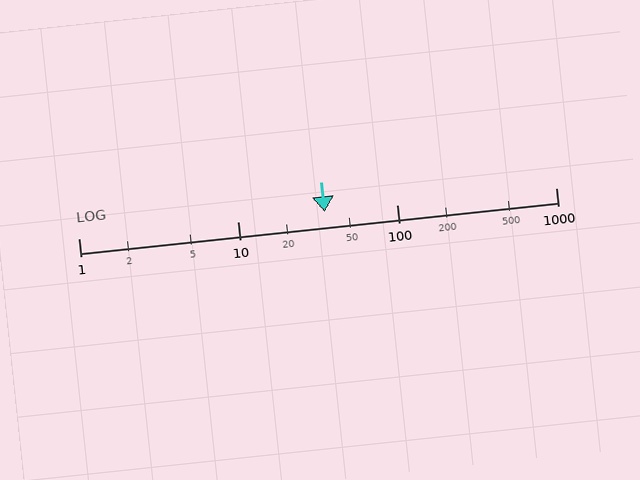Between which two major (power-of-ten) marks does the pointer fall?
The pointer is between 10 and 100.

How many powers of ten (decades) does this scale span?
The scale spans 3 decades, from 1 to 1000.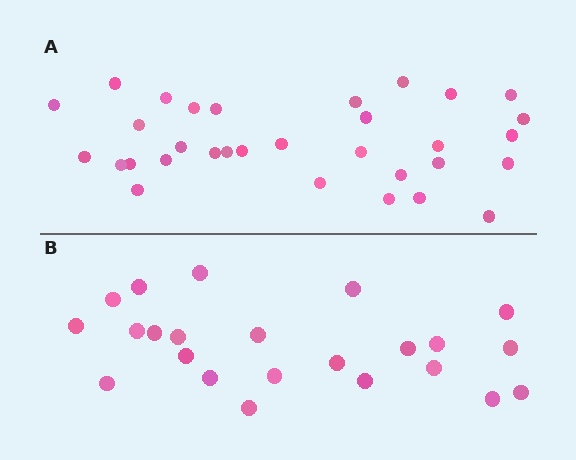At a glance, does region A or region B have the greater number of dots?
Region A (the top region) has more dots.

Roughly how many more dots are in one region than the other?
Region A has roughly 8 or so more dots than region B.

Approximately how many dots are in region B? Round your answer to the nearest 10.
About 20 dots. (The exact count is 23, which rounds to 20.)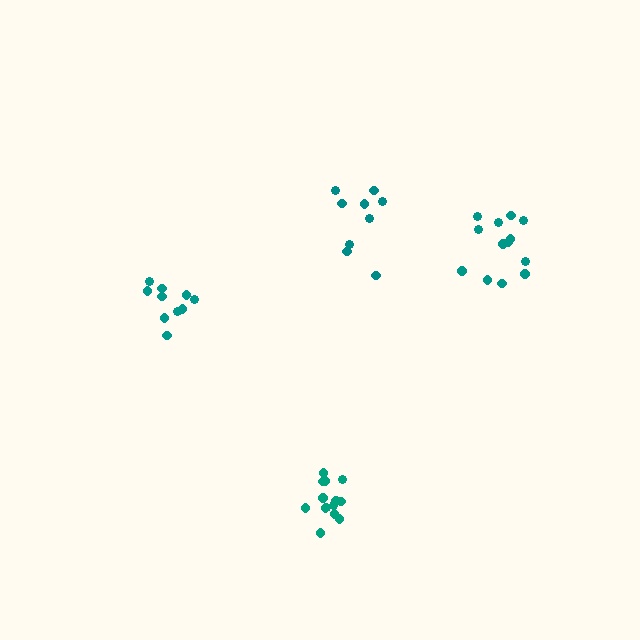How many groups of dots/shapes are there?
There are 4 groups.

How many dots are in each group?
Group 1: 10 dots, Group 2: 13 dots, Group 3: 14 dots, Group 4: 9 dots (46 total).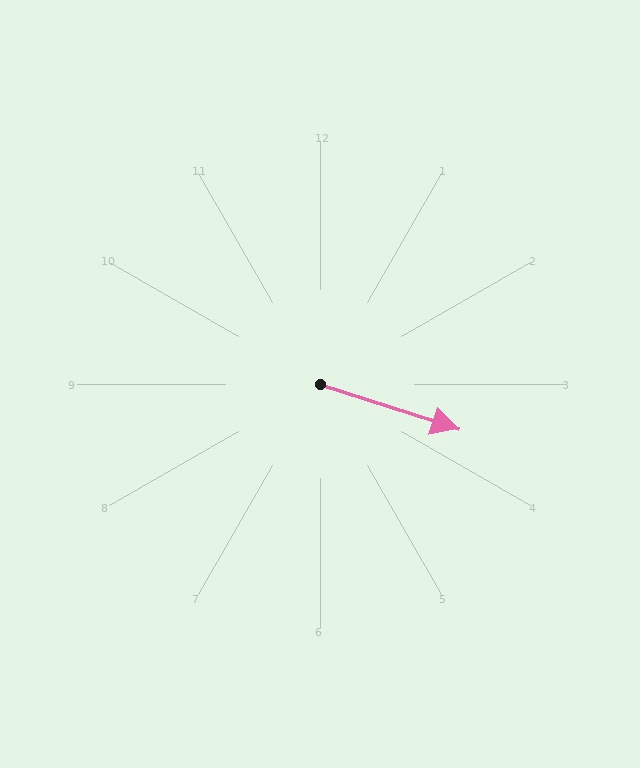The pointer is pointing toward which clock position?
Roughly 4 o'clock.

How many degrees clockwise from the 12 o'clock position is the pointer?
Approximately 108 degrees.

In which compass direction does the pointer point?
East.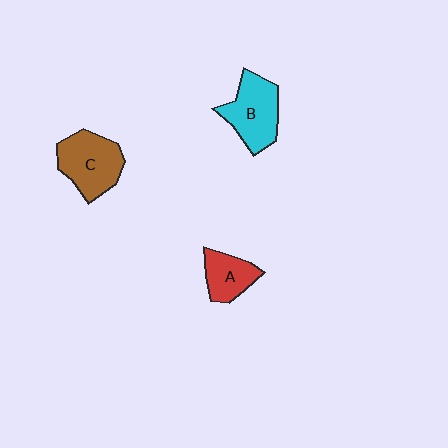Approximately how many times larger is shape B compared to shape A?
Approximately 1.5 times.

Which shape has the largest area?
Shape C (brown).